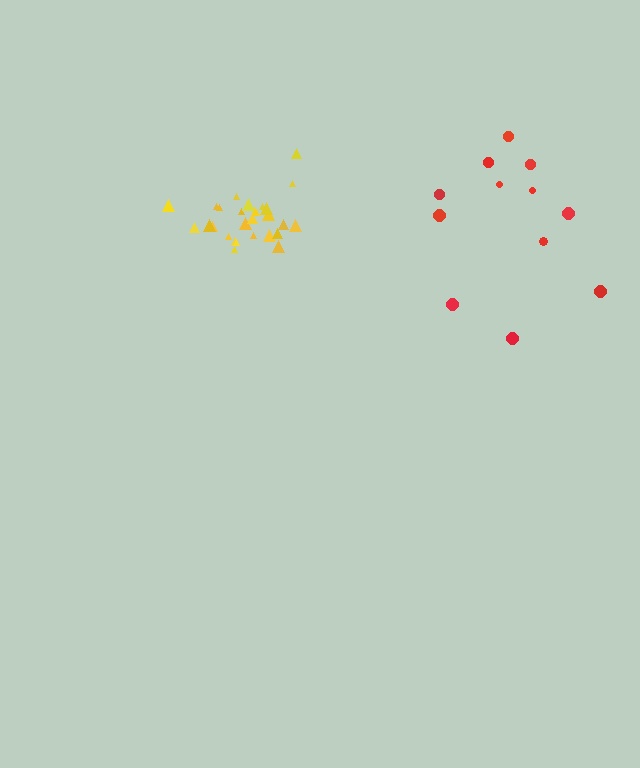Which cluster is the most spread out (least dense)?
Red.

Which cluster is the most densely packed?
Yellow.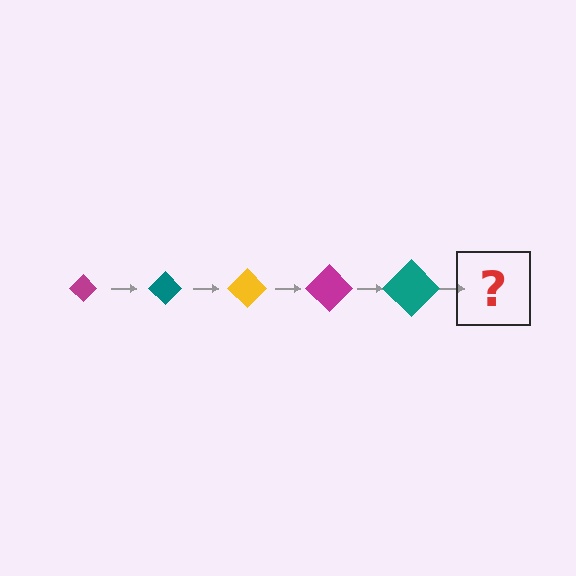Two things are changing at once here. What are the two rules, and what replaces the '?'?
The two rules are that the diamond grows larger each step and the color cycles through magenta, teal, and yellow. The '?' should be a yellow diamond, larger than the previous one.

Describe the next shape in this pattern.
It should be a yellow diamond, larger than the previous one.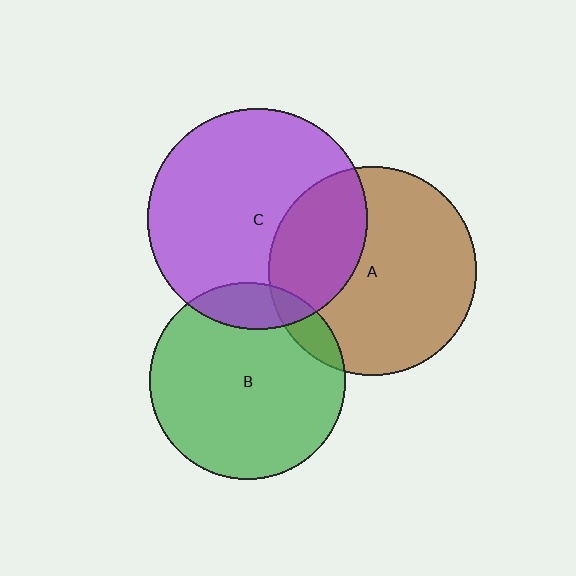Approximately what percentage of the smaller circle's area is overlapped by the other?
Approximately 10%.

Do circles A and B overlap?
Yes.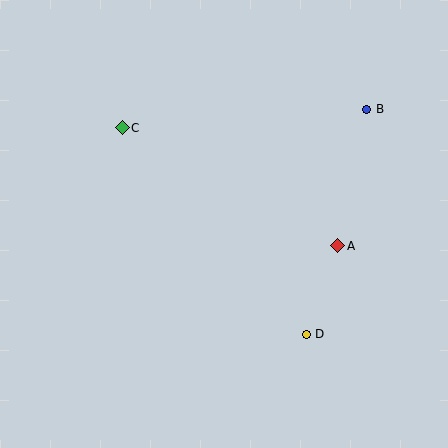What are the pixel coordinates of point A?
Point A is at (338, 246).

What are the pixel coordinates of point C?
Point C is at (122, 128).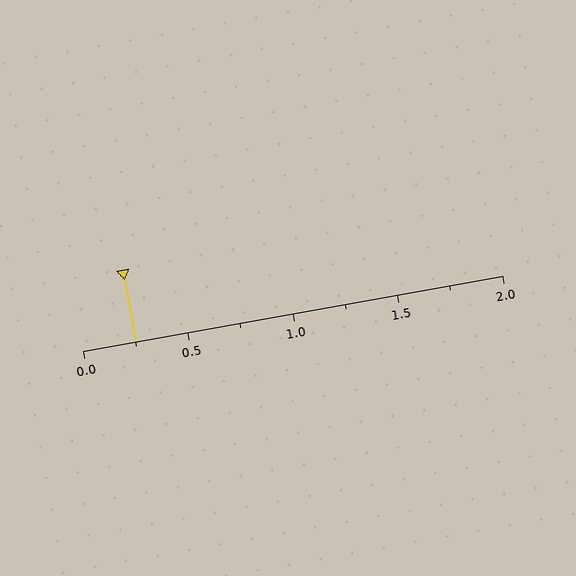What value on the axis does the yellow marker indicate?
The marker indicates approximately 0.25.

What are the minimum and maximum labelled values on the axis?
The axis runs from 0.0 to 2.0.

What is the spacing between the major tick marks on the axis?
The major ticks are spaced 0.5 apart.